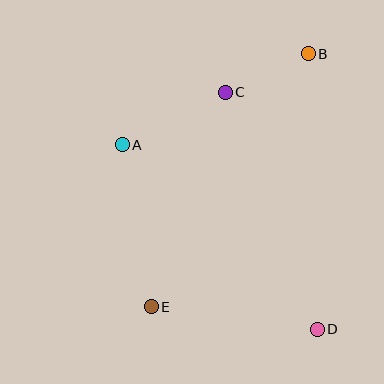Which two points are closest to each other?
Points B and C are closest to each other.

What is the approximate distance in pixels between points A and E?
The distance between A and E is approximately 164 pixels.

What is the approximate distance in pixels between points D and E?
The distance between D and E is approximately 168 pixels.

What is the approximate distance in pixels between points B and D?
The distance between B and D is approximately 276 pixels.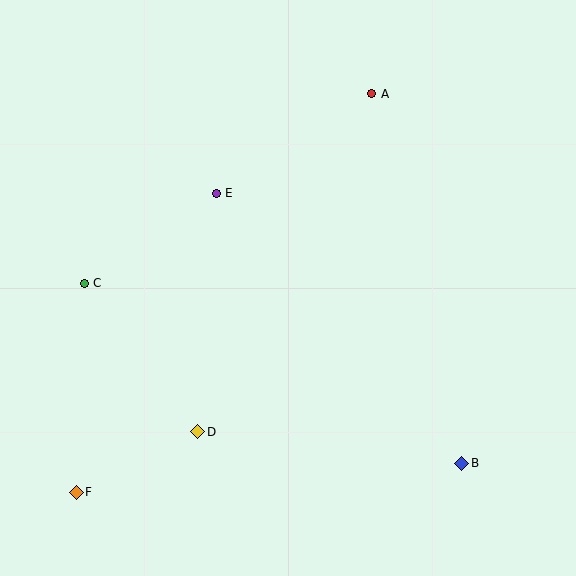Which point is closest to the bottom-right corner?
Point B is closest to the bottom-right corner.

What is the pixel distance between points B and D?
The distance between B and D is 266 pixels.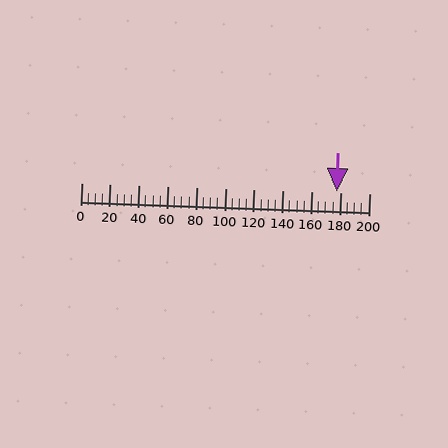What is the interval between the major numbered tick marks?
The major tick marks are spaced 20 units apart.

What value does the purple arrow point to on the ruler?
The purple arrow points to approximately 177.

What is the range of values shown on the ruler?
The ruler shows values from 0 to 200.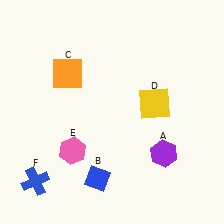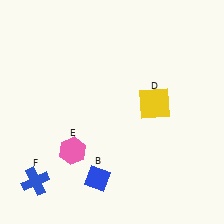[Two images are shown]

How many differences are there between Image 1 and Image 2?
There are 2 differences between the two images.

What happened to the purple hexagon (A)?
The purple hexagon (A) was removed in Image 2. It was in the bottom-right area of Image 1.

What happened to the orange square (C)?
The orange square (C) was removed in Image 2. It was in the top-left area of Image 1.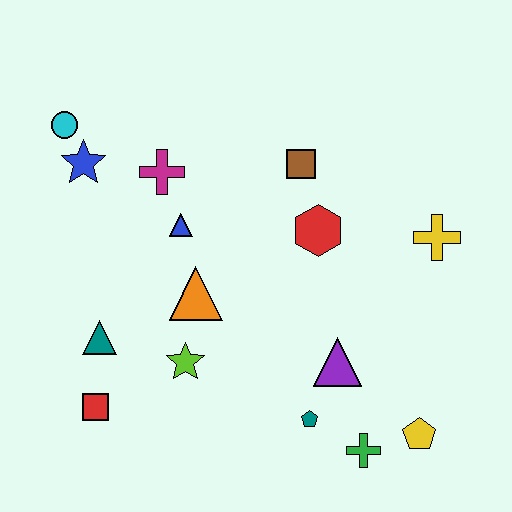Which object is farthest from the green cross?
The cyan circle is farthest from the green cross.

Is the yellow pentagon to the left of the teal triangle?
No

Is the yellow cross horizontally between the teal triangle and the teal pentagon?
No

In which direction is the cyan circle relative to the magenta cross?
The cyan circle is to the left of the magenta cross.